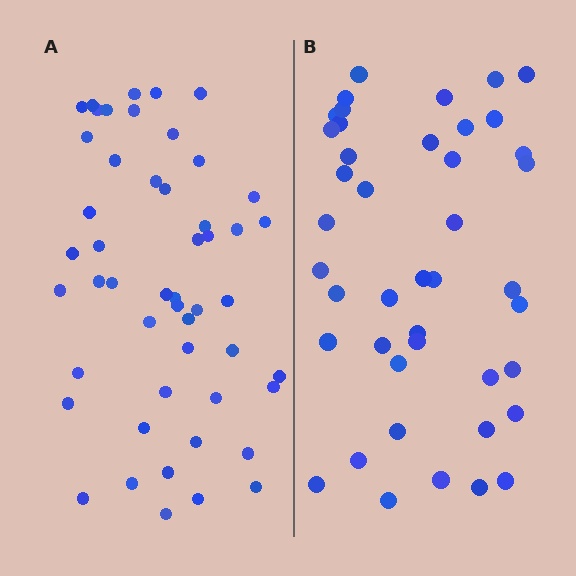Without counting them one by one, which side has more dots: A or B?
Region A (the left region) has more dots.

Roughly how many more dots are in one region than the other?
Region A has roughly 8 or so more dots than region B.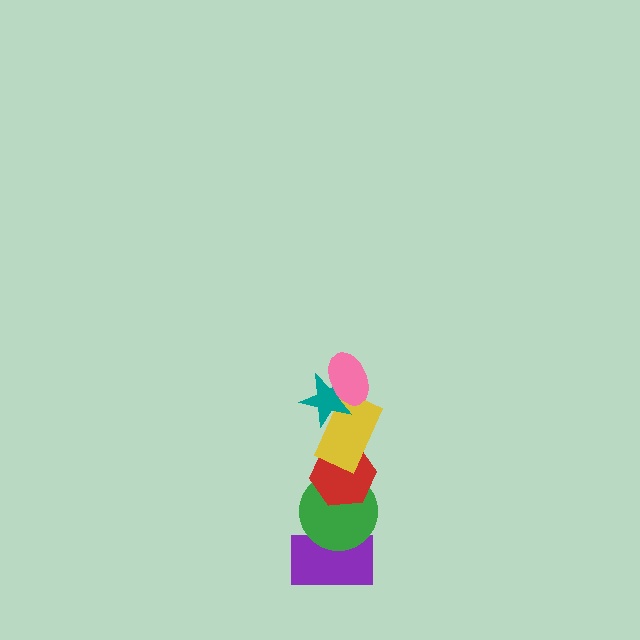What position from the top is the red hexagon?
The red hexagon is 4th from the top.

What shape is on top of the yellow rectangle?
The teal star is on top of the yellow rectangle.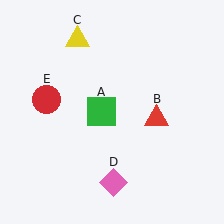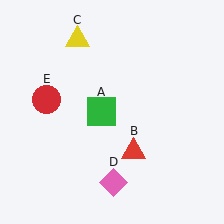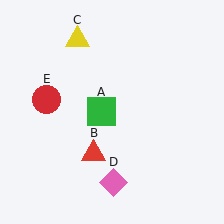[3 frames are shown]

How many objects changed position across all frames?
1 object changed position: red triangle (object B).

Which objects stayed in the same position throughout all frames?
Green square (object A) and yellow triangle (object C) and pink diamond (object D) and red circle (object E) remained stationary.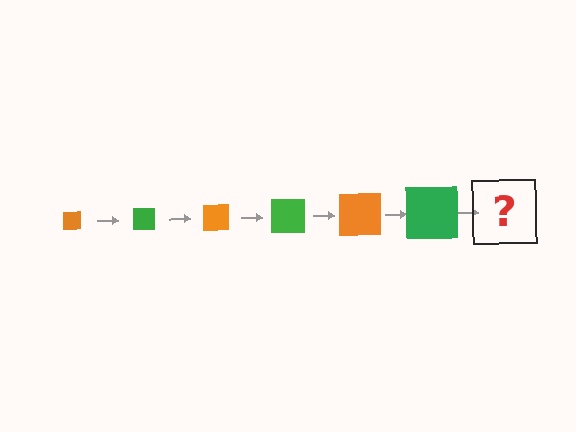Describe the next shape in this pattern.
It should be an orange square, larger than the previous one.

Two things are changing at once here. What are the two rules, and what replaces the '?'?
The two rules are that the square grows larger each step and the color cycles through orange and green. The '?' should be an orange square, larger than the previous one.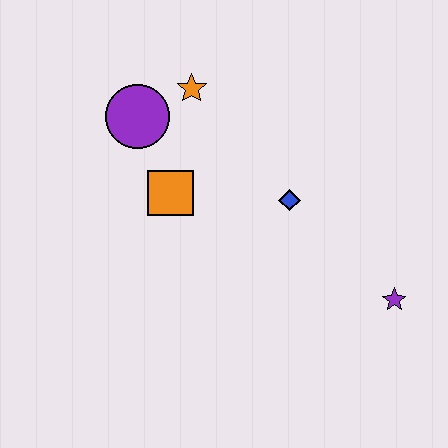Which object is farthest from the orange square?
The purple star is farthest from the orange square.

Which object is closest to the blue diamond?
The orange square is closest to the blue diamond.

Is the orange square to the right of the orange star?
No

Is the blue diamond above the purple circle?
No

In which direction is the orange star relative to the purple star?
The orange star is above the purple star.